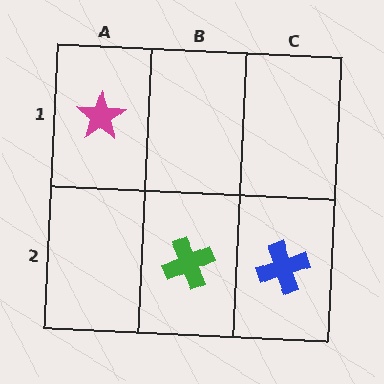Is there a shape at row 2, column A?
No, that cell is empty.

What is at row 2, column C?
A blue cross.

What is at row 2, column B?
A green cross.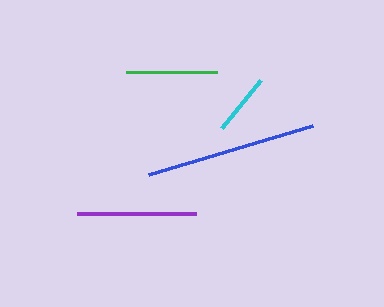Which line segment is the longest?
The blue line is the longest at approximately 172 pixels.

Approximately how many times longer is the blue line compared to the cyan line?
The blue line is approximately 2.8 times the length of the cyan line.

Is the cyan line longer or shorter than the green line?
The green line is longer than the cyan line.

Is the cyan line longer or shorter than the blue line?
The blue line is longer than the cyan line.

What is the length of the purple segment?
The purple segment is approximately 119 pixels long.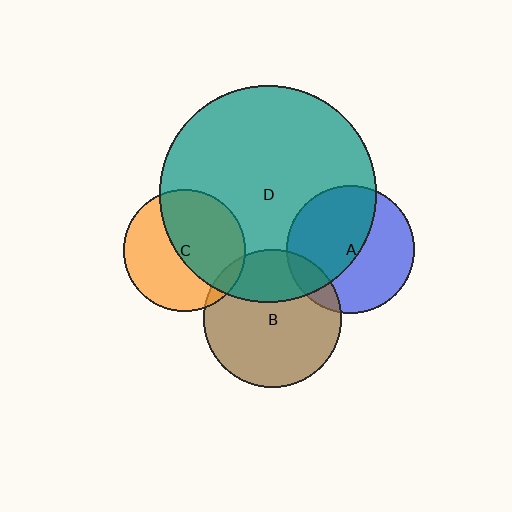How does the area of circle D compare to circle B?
Approximately 2.5 times.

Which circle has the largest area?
Circle D (teal).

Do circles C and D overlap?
Yes.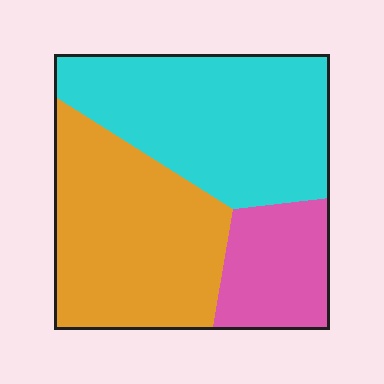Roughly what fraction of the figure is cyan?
Cyan covers about 40% of the figure.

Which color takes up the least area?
Pink, at roughly 20%.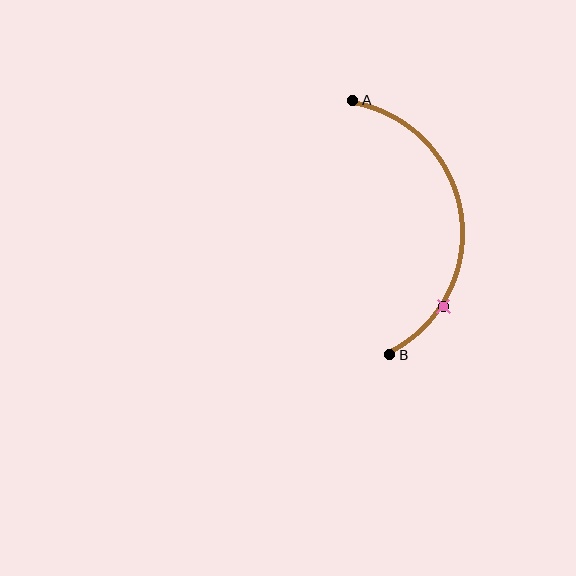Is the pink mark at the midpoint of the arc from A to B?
No. The pink mark lies on the arc but is closer to endpoint B. The arc midpoint would be at the point on the curve equidistant along the arc from both A and B.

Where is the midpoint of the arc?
The arc midpoint is the point on the curve farthest from the straight line joining A and B. It sits to the right of that line.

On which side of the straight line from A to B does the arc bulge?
The arc bulges to the right of the straight line connecting A and B.